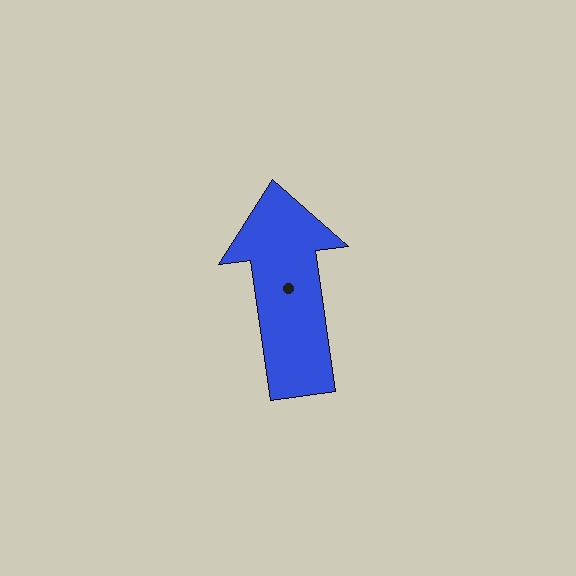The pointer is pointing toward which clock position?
Roughly 12 o'clock.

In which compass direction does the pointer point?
North.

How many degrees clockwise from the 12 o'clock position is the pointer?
Approximately 352 degrees.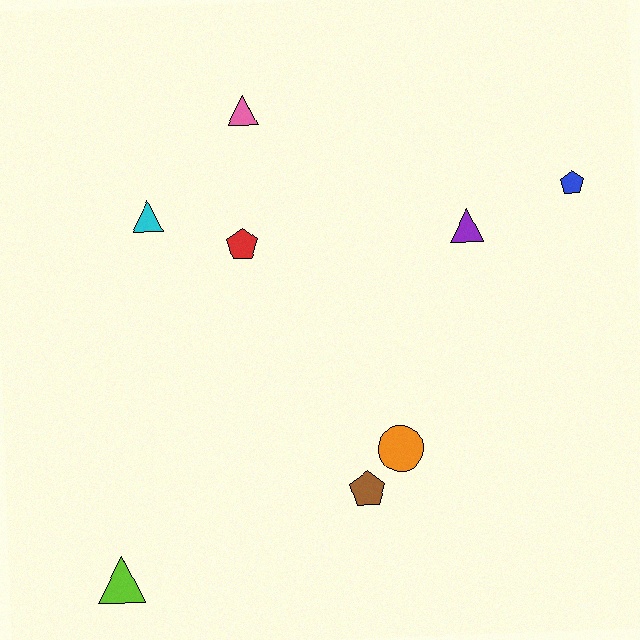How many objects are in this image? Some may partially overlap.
There are 8 objects.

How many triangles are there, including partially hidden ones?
There are 4 triangles.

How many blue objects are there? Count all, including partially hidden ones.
There is 1 blue object.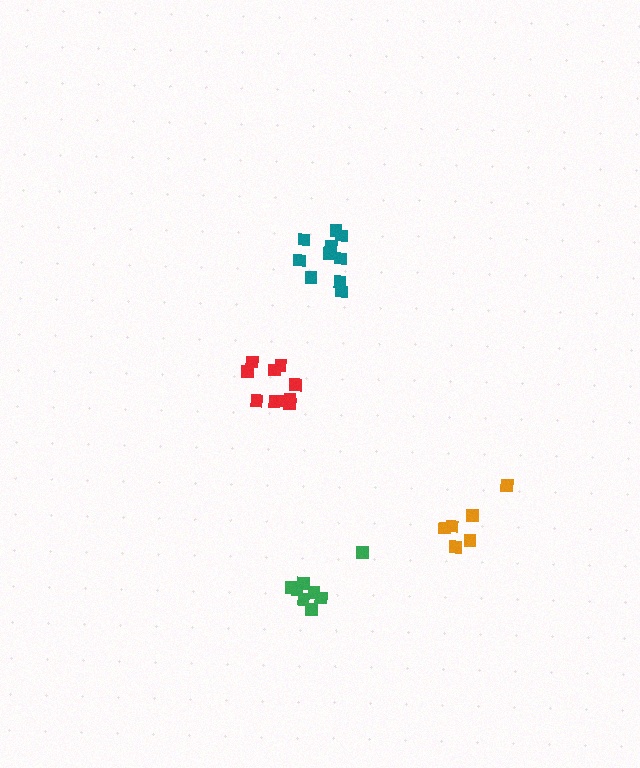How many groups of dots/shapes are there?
There are 4 groups.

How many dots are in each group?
Group 1: 10 dots, Group 2: 6 dots, Group 3: 8 dots, Group 4: 10 dots (34 total).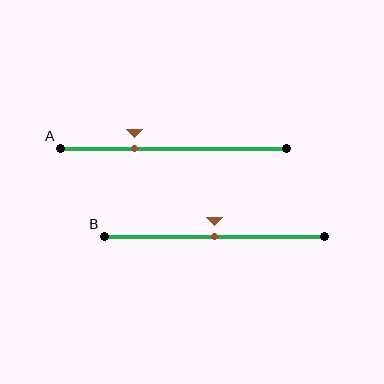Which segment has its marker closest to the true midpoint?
Segment B has its marker closest to the true midpoint.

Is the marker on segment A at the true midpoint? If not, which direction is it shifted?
No, the marker on segment A is shifted to the left by about 17% of the segment length.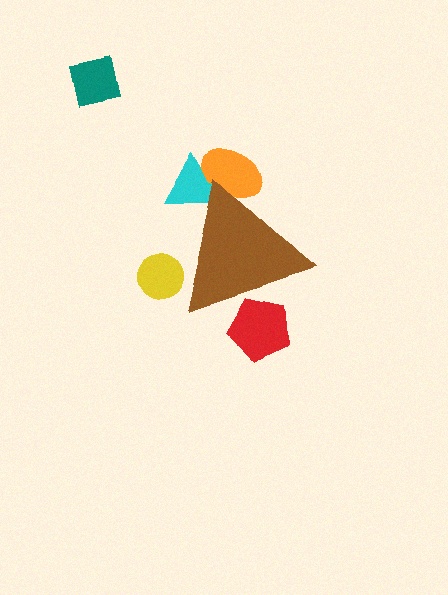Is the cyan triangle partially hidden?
Yes, the cyan triangle is partially hidden behind the brown triangle.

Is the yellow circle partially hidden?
Yes, the yellow circle is partially hidden behind the brown triangle.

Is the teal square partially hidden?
No, the teal square is fully visible.